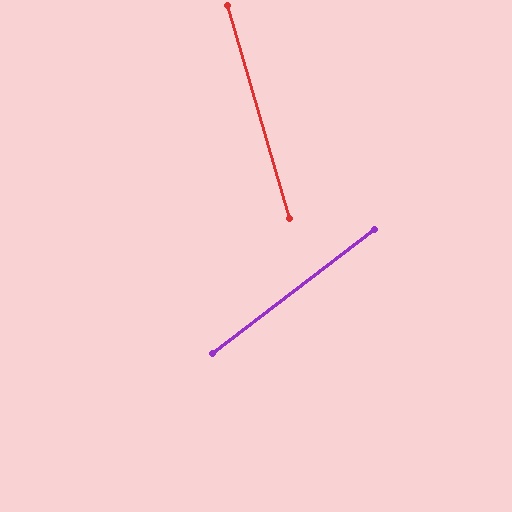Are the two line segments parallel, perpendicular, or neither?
Neither parallel nor perpendicular — they differ by about 69°.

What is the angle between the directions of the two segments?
Approximately 69 degrees.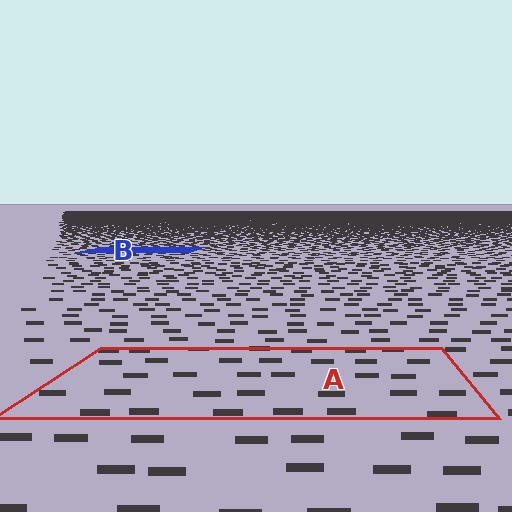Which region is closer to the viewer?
Region A is closer. The texture elements there are larger and more spread out.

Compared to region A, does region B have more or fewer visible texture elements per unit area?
Region B has more texture elements per unit area — they are packed more densely because it is farther away.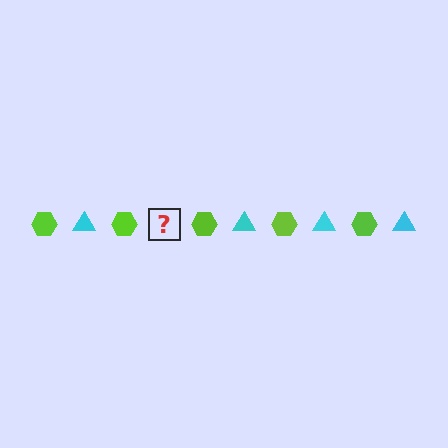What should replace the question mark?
The question mark should be replaced with a cyan triangle.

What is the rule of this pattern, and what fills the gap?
The rule is that the pattern alternates between lime hexagon and cyan triangle. The gap should be filled with a cyan triangle.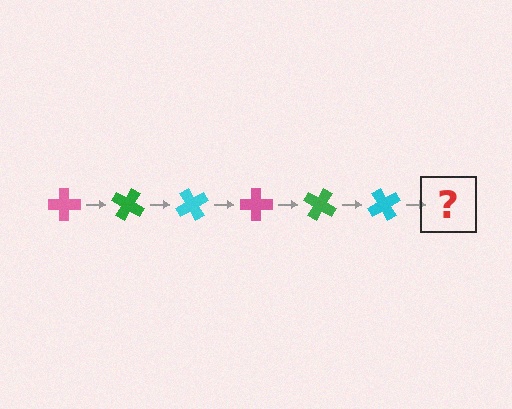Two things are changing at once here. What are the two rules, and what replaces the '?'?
The two rules are that it rotates 30 degrees each step and the color cycles through pink, green, and cyan. The '?' should be a pink cross, rotated 180 degrees from the start.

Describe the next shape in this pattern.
It should be a pink cross, rotated 180 degrees from the start.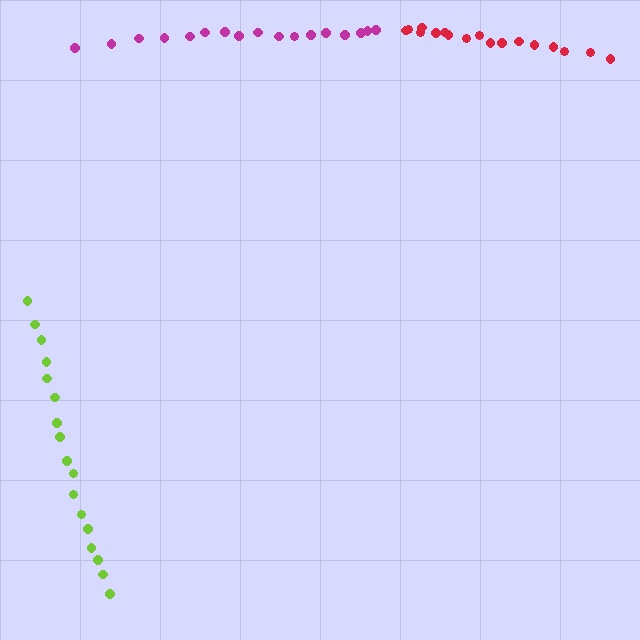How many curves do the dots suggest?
There are 3 distinct paths.